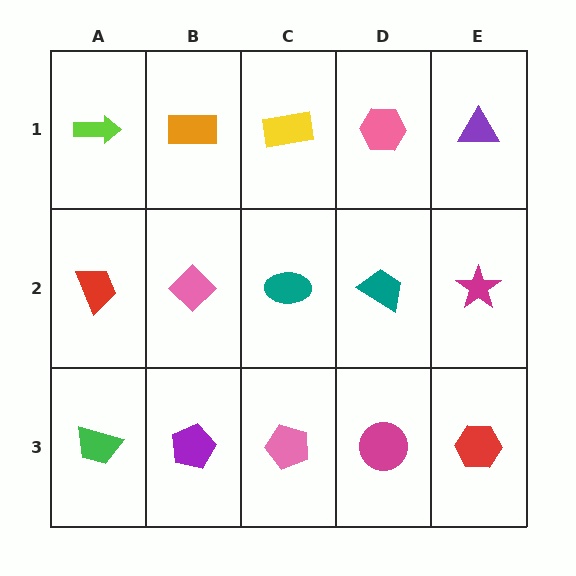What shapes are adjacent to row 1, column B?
A pink diamond (row 2, column B), a lime arrow (row 1, column A), a yellow rectangle (row 1, column C).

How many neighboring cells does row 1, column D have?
3.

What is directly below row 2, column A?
A green trapezoid.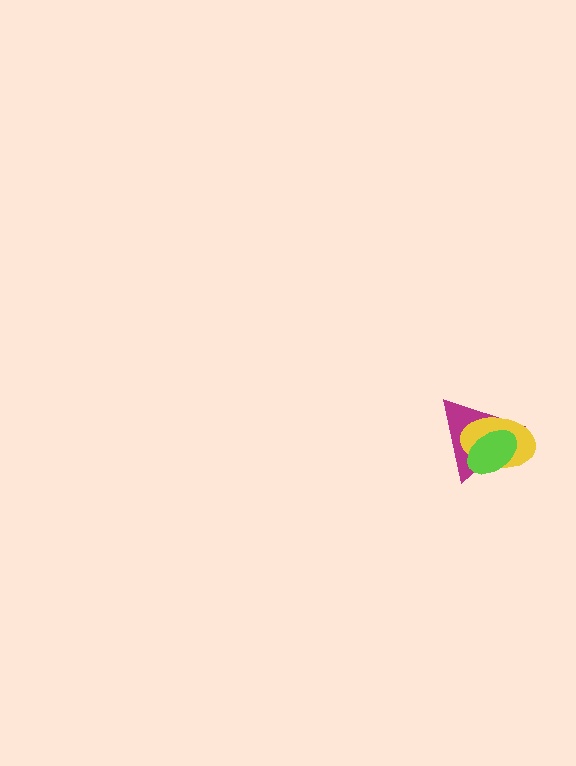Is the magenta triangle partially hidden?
Yes, it is partially covered by another shape.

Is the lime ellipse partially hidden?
No, no other shape covers it.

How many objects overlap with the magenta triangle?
2 objects overlap with the magenta triangle.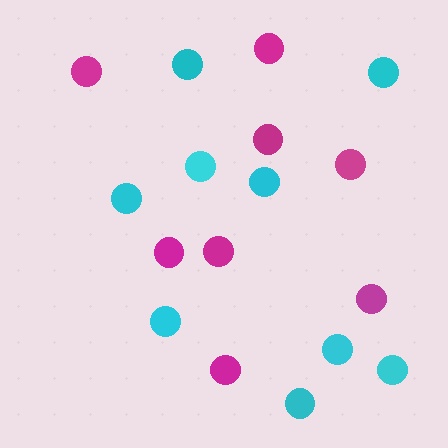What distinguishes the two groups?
There are 2 groups: one group of magenta circles (8) and one group of cyan circles (9).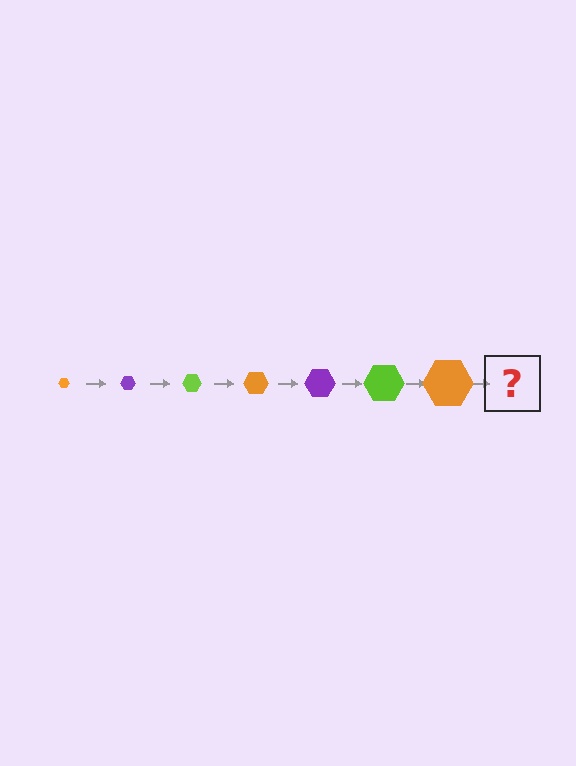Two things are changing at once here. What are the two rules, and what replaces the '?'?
The two rules are that the hexagon grows larger each step and the color cycles through orange, purple, and lime. The '?' should be a purple hexagon, larger than the previous one.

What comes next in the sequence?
The next element should be a purple hexagon, larger than the previous one.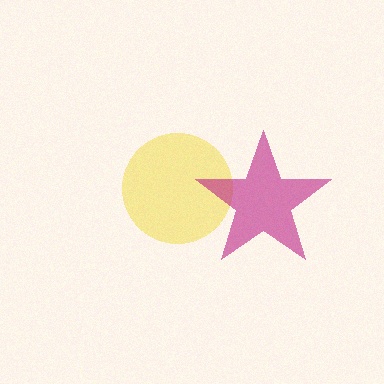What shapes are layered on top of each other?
The layered shapes are: a yellow circle, a magenta star.